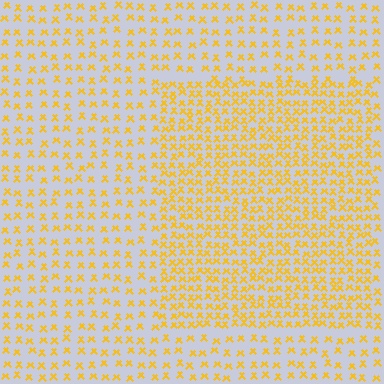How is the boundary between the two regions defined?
The boundary is defined by a change in element density (approximately 1.9x ratio). All elements are the same color, size, and shape.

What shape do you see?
I see a rectangle.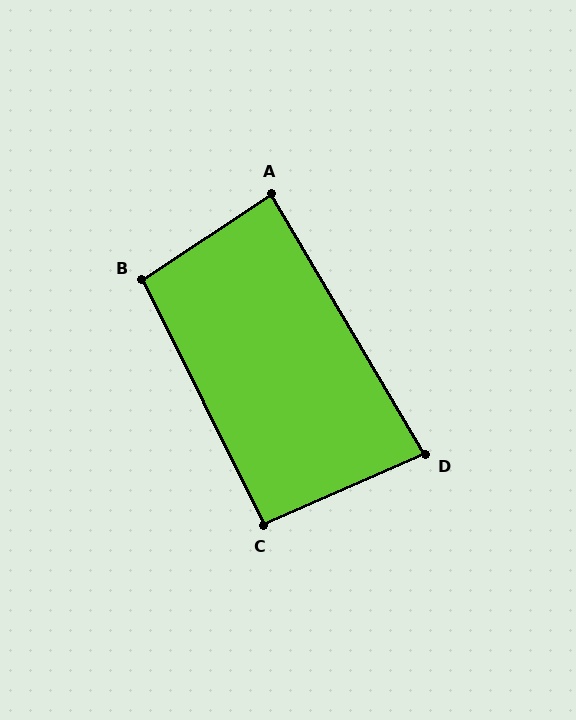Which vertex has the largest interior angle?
B, at approximately 97 degrees.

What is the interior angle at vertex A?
Approximately 87 degrees (approximately right).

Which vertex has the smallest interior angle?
D, at approximately 83 degrees.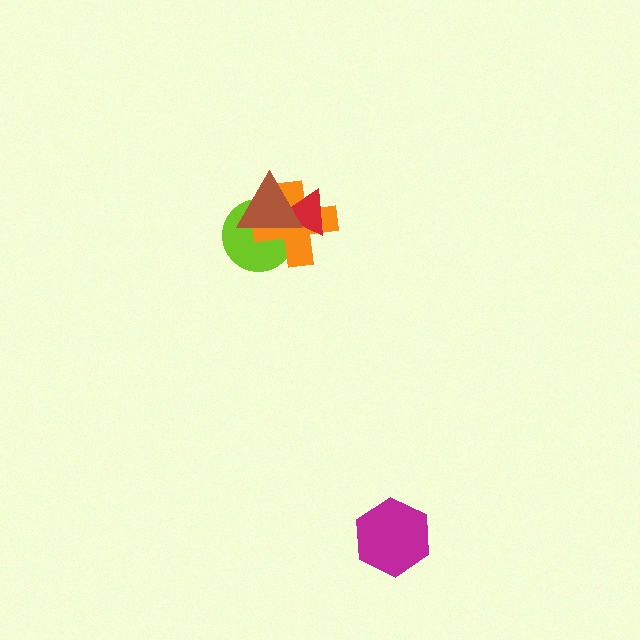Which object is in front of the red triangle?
The brown triangle is in front of the red triangle.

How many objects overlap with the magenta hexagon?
0 objects overlap with the magenta hexagon.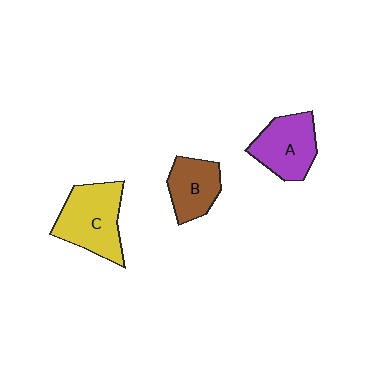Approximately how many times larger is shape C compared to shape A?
Approximately 1.2 times.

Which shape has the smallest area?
Shape B (brown).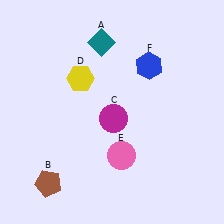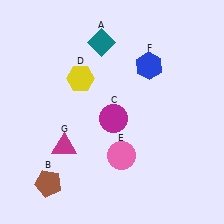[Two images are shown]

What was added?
A magenta triangle (G) was added in Image 2.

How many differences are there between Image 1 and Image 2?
There is 1 difference between the two images.